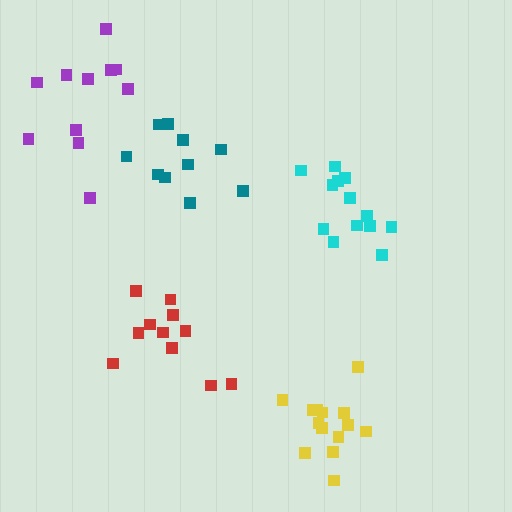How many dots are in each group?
Group 1: 13 dots, Group 2: 14 dots, Group 3: 11 dots, Group 4: 10 dots, Group 5: 11 dots (59 total).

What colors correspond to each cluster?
The clusters are colored: cyan, yellow, purple, teal, red.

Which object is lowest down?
The yellow cluster is bottommost.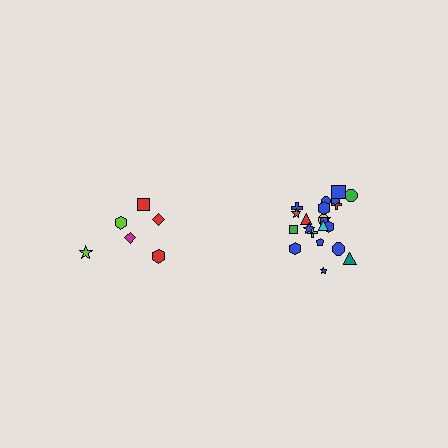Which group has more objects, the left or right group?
The right group.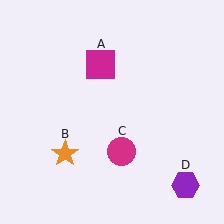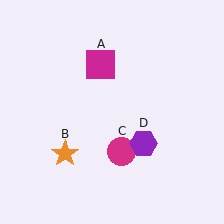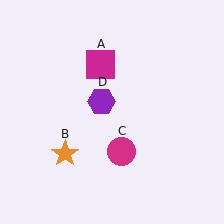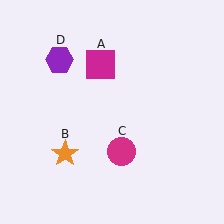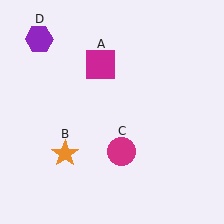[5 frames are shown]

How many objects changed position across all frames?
1 object changed position: purple hexagon (object D).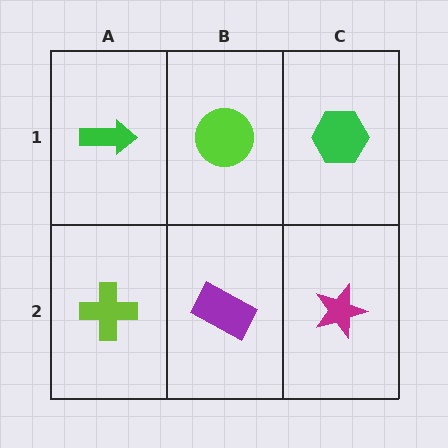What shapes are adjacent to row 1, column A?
A lime cross (row 2, column A), a lime circle (row 1, column B).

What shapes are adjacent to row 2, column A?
A green arrow (row 1, column A), a purple rectangle (row 2, column B).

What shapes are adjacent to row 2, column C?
A green hexagon (row 1, column C), a purple rectangle (row 2, column B).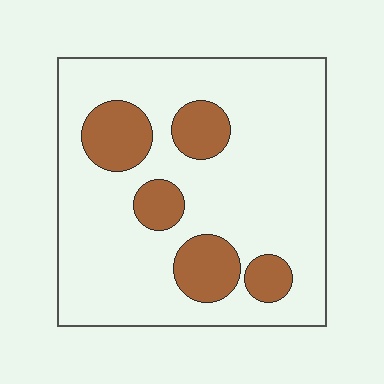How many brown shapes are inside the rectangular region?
5.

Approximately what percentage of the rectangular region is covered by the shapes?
Approximately 20%.